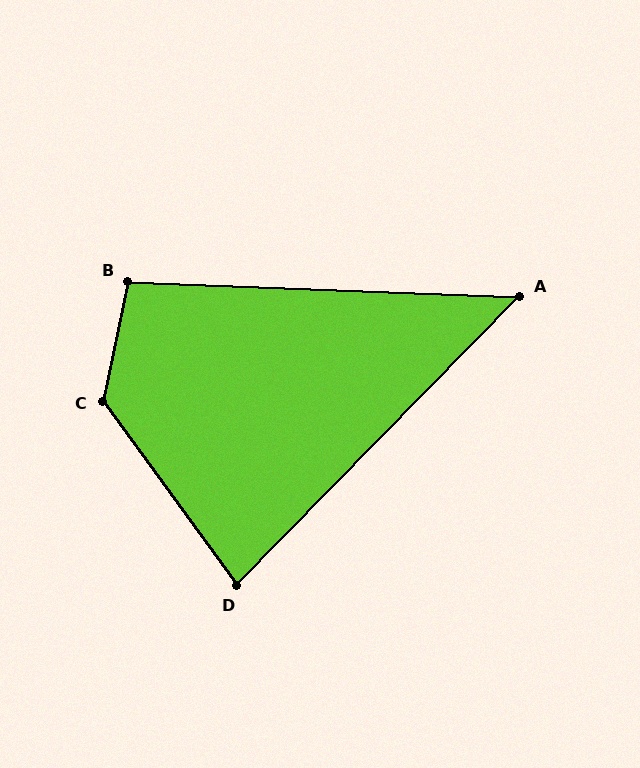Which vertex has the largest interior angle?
C, at approximately 132 degrees.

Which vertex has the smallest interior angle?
A, at approximately 48 degrees.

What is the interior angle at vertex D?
Approximately 80 degrees (acute).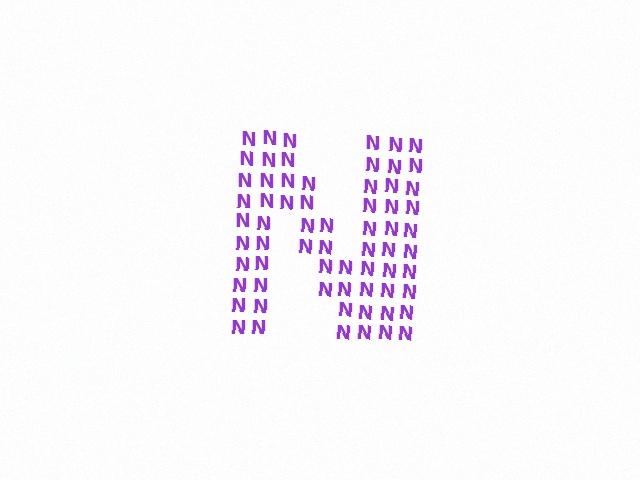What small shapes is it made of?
It is made of small letter N's.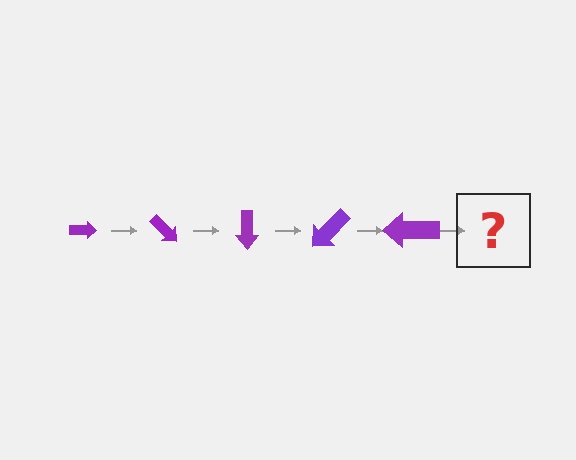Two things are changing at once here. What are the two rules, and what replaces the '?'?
The two rules are that the arrow grows larger each step and it rotates 45 degrees each step. The '?' should be an arrow, larger than the previous one and rotated 225 degrees from the start.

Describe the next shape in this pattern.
It should be an arrow, larger than the previous one and rotated 225 degrees from the start.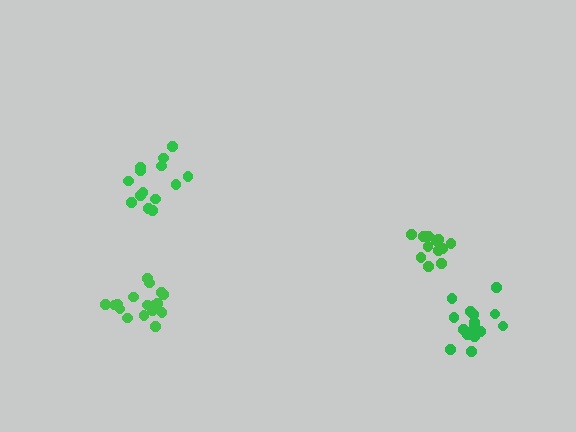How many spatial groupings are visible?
There are 4 spatial groupings.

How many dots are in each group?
Group 1: 12 dots, Group 2: 14 dots, Group 3: 16 dots, Group 4: 17 dots (59 total).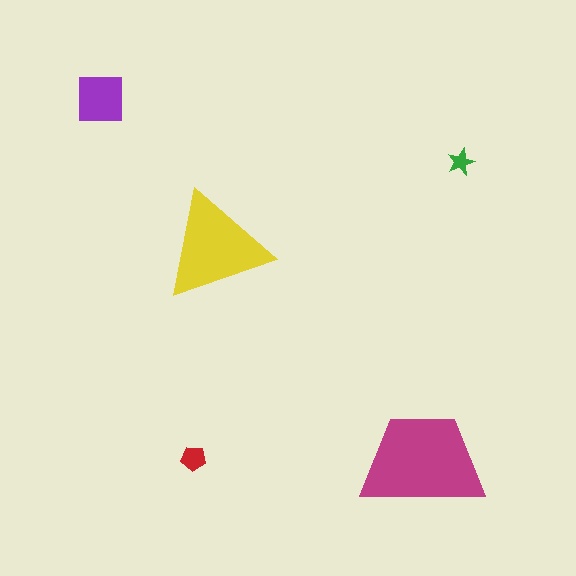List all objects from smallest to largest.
The green star, the red pentagon, the purple square, the yellow triangle, the magenta trapezoid.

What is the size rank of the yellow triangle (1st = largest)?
2nd.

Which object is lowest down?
The red pentagon is bottommost.